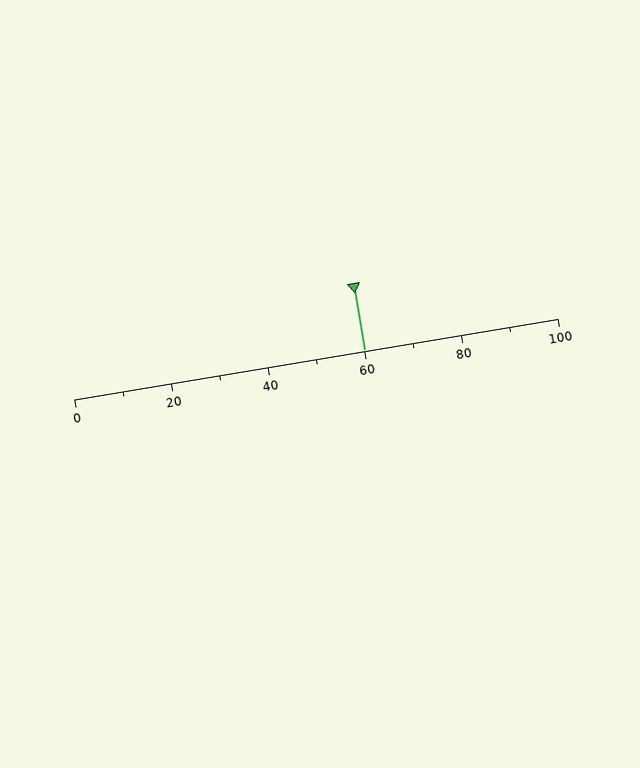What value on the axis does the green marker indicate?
The marker indicates approximately 60.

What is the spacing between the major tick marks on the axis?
The major ticks are spaced 20 apart.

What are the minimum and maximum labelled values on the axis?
The axis runs from 0 to 100.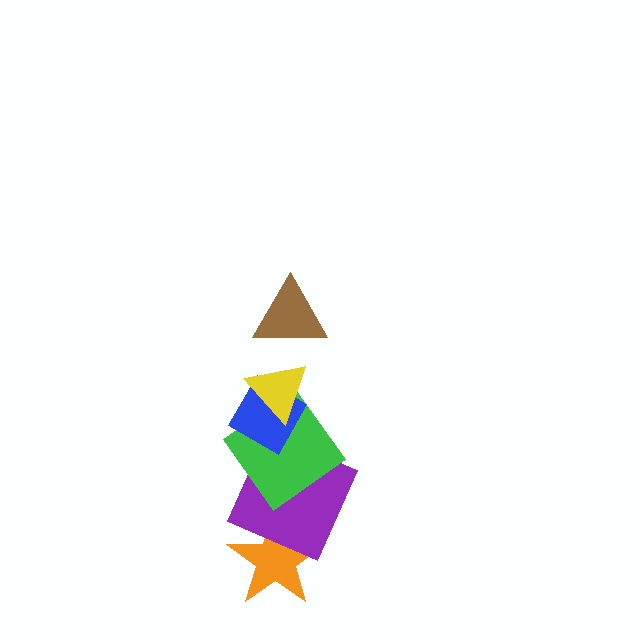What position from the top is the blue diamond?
The blue diamond is 3rd from the top.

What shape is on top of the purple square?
The green diamond is on top of the purple square.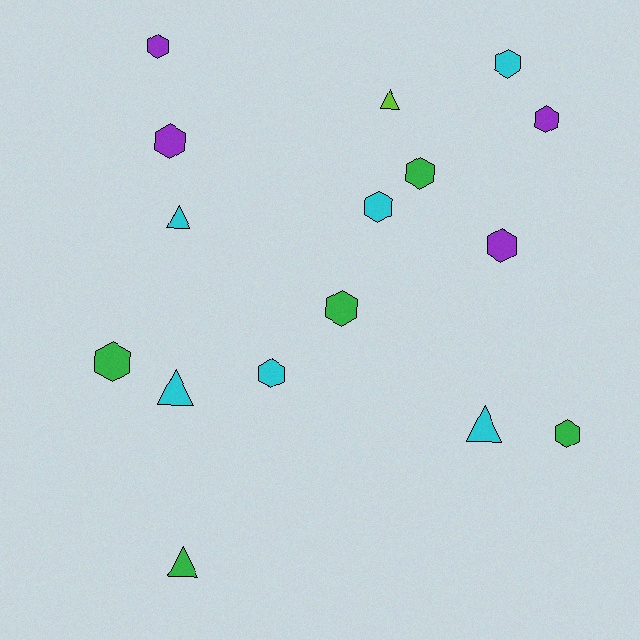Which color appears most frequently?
Cyan, with 6 objects.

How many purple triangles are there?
There are no purple triangles.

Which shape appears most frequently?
Hexagon, with 11 objects.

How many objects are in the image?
There are 16 objects.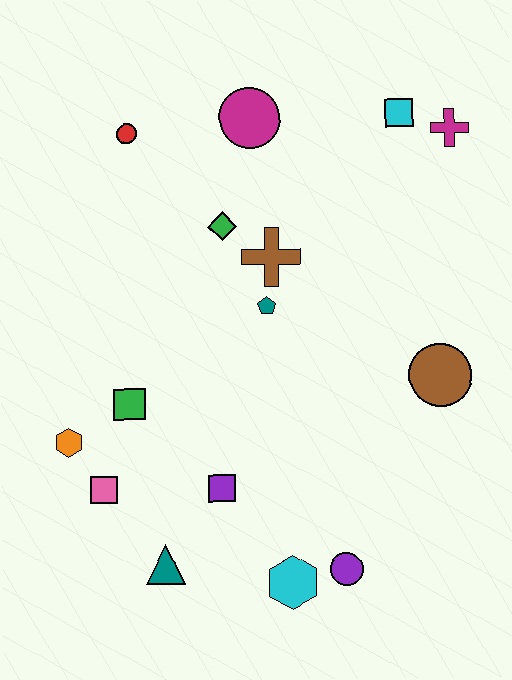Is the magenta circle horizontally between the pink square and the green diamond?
No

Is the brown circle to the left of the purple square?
No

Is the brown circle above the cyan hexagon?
Yes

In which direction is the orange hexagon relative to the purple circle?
The orange hexagon is to the left of the purple circle.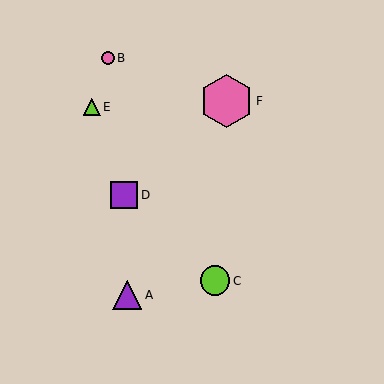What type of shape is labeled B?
Shape B is a pink circle.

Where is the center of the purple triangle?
The center of the purple triangle is at (127, 295).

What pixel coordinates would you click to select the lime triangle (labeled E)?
Click at (92, 107) to select the lime triangle E.